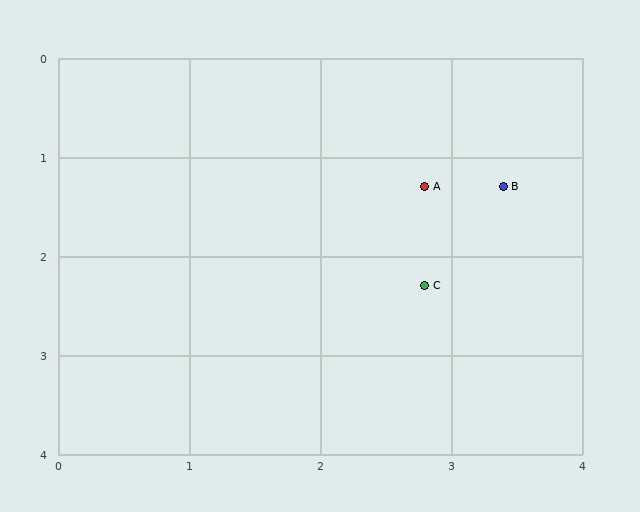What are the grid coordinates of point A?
Point A is at approximately (2.8, 1.3).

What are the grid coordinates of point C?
Point C is at approximately (2.8, 2.3).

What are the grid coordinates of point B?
Point B is at approximately (3.4, 1.3).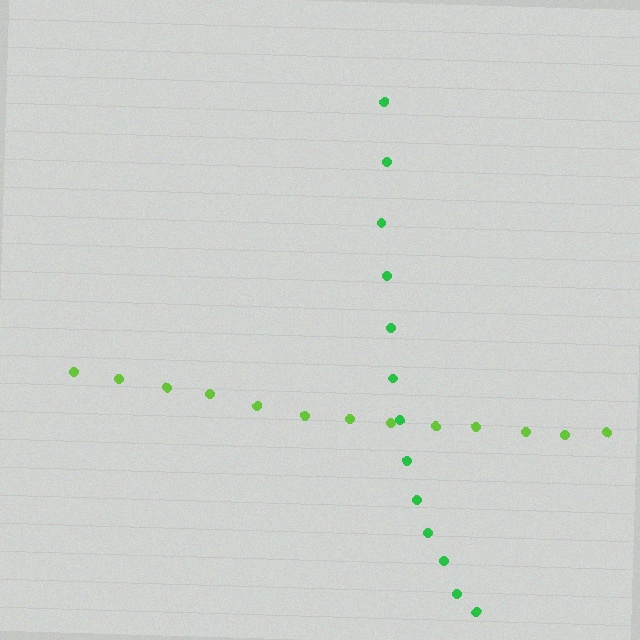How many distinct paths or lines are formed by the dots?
There are 2 distinct paths.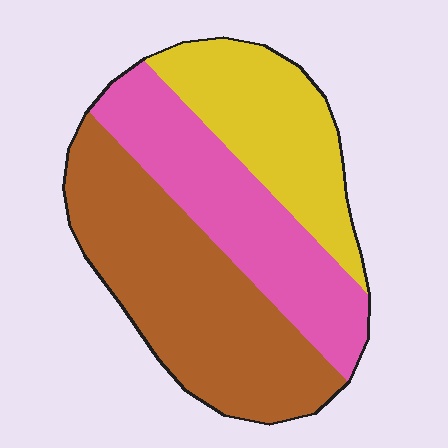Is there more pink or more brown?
Brown.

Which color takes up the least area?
Yellow, at roughly 25%.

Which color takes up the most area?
Brown, at roughly 45%.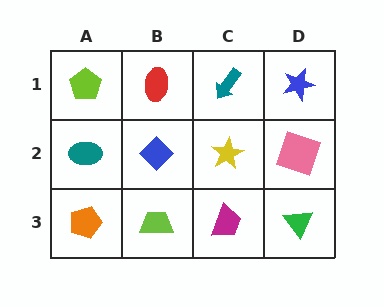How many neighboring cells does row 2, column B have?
4.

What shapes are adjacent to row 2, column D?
A blue star (row 1, column D), a green triangle (row 3, column D), a yellow star (row 2, column C).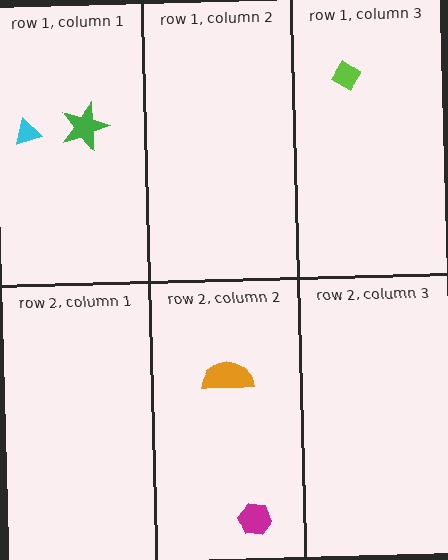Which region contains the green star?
The row 1, column 1 region.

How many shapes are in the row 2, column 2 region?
2.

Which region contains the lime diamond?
The row 1, column 3 region.